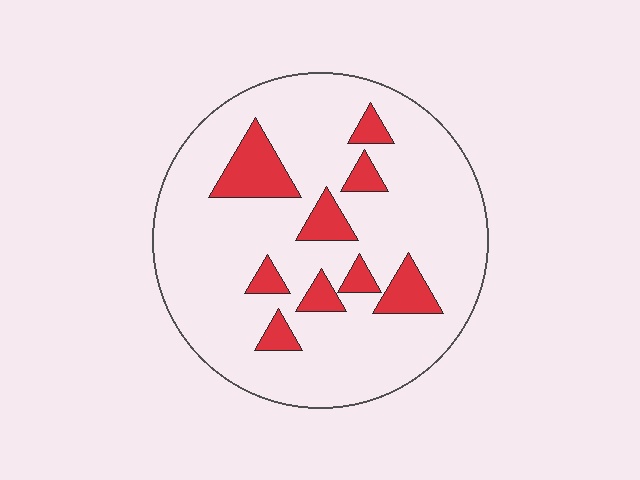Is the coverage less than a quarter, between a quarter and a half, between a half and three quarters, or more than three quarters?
Less than a quarter.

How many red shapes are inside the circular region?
9.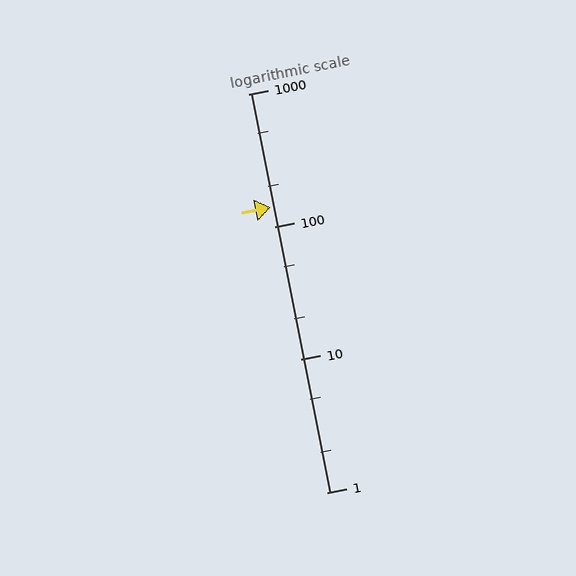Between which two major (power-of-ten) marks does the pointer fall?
The pointer is between 100 and 1000.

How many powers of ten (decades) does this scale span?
The scale spans 3 decades, from 1 to 1000.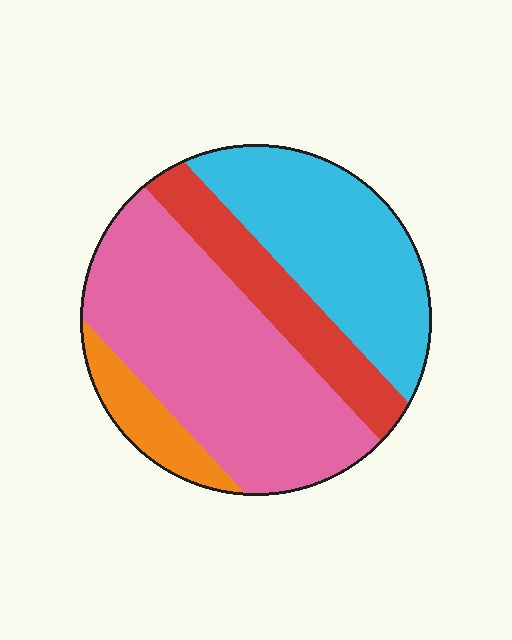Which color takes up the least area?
Orange, at roughly 10%.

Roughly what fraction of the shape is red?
Red covers 16% of the shape.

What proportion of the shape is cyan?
Cyan takes up between a quarter and a half of the shape.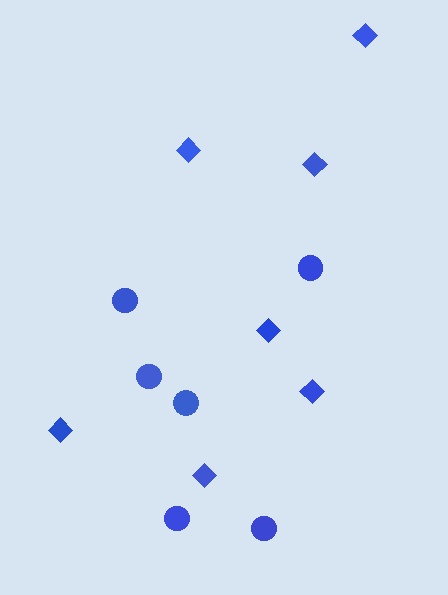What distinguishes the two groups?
There are 2 groups: one group of diamonds (7) and one group of circles (6).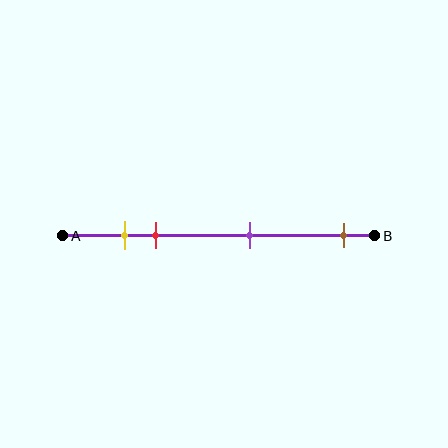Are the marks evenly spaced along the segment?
No, the marks are not evenly spaced.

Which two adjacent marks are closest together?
The yellow and red marks are the closest adjacent pair.